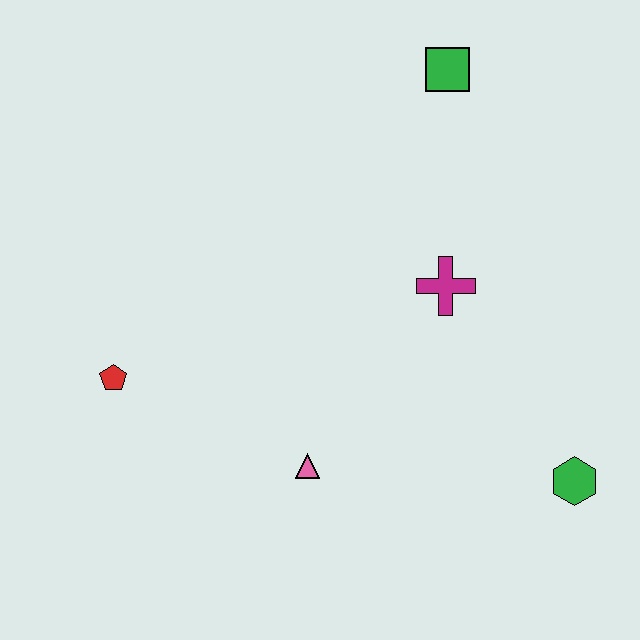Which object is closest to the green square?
The magenta cross is closest to the green square.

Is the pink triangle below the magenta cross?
Yes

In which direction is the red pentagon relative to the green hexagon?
The red pentagon is to the left of the green hexagon.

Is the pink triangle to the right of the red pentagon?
Yes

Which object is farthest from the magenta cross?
The red pentagon is farthest from the magenta cross.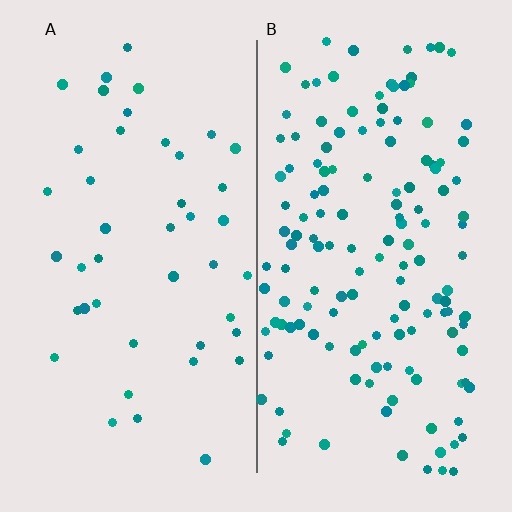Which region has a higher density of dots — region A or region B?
B (the right).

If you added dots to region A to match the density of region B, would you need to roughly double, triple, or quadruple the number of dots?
Approximately triple.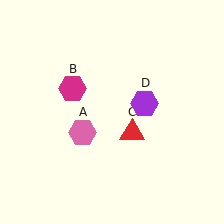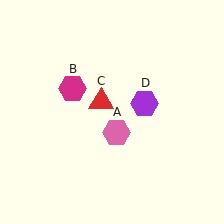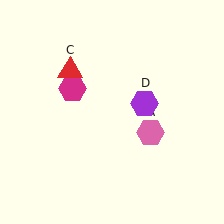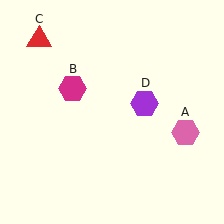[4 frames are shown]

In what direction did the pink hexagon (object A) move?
The pink hexagon (object A) moved right.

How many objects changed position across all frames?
2 objects changed position: pink hexagon (object A), red triangle (object C).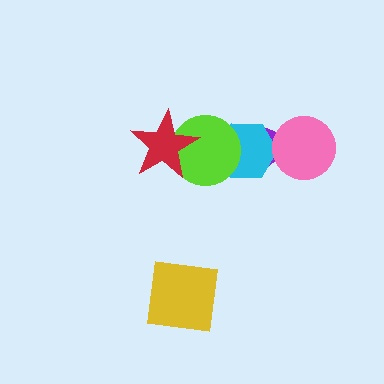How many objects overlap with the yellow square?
0 objects overlap with the yellow square.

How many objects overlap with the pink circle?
1 object overlaps with the pink circle.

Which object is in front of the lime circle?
The red star is in front of the lime circle.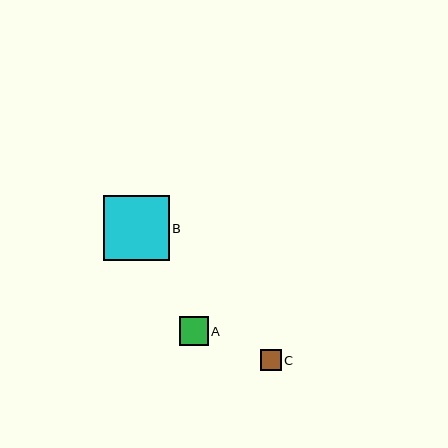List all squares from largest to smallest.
From largest to smallest: B, A, C.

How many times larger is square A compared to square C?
Square A is approximately 1.4 times the size of square C.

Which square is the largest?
Square B is the largest with a size of approximately 66 pixels.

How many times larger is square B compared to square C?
Square B is approximately 3.1 times the size of square C.